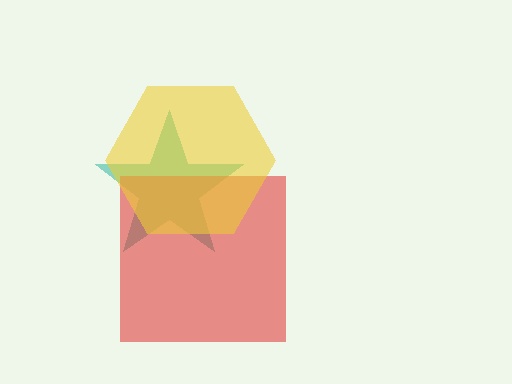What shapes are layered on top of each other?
The layered shapes are: a teal star, a red square, a yellow hexagon.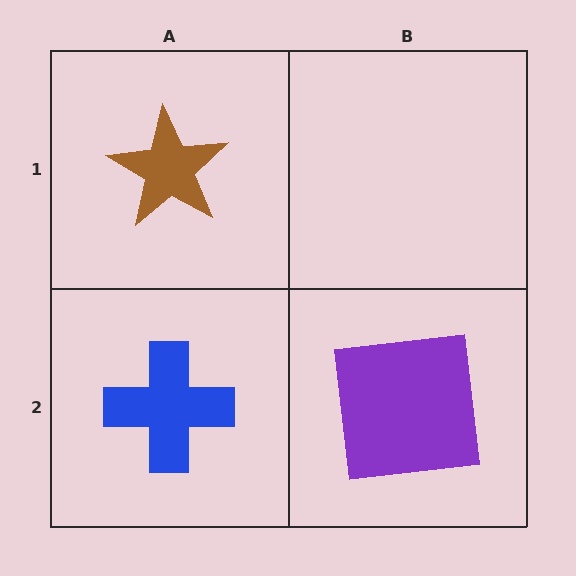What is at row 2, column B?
A purple square.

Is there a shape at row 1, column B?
No, that cell is empty.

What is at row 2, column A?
A blue cross.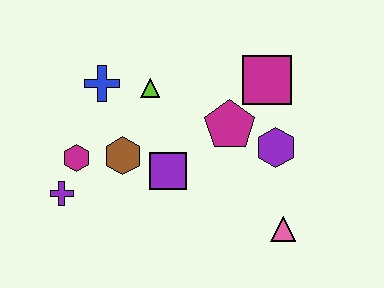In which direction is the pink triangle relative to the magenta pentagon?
The pink triangle is below the magenta pentagon.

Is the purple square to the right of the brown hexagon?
Yes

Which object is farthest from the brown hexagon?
The pink triangle is farthest from the brown hexagon.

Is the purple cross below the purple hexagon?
Yes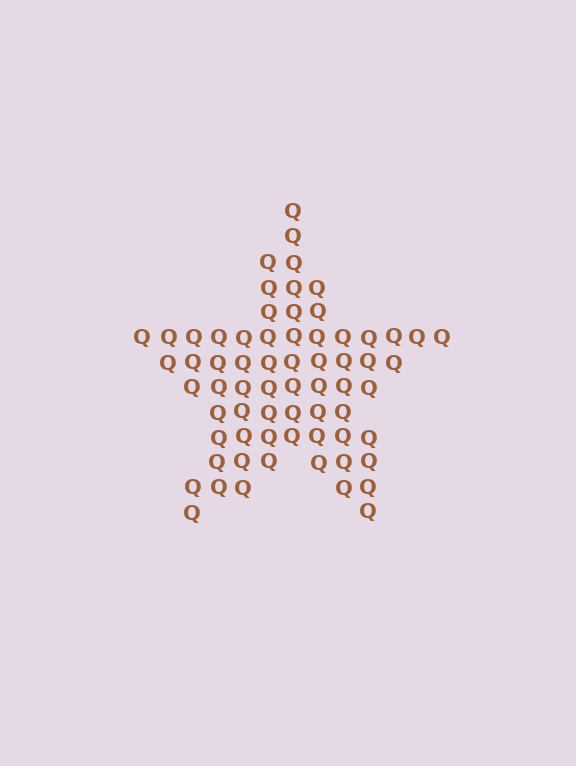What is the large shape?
The large shape is a star.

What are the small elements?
The small elements are letter Q's.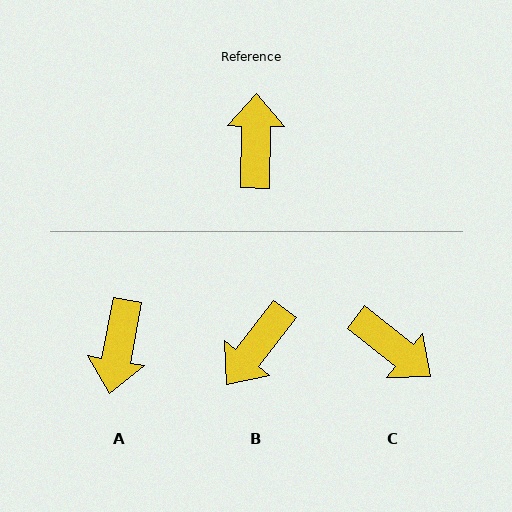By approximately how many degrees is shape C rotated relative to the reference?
Approximately 127 degrees clockwise.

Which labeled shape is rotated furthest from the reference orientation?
A, about 170 degrees away.